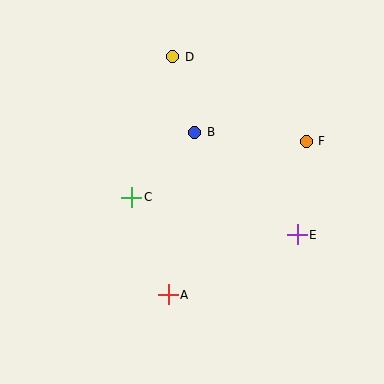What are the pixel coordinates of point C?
Point C is at (132, 197).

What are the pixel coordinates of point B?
Point B is at (195, 132).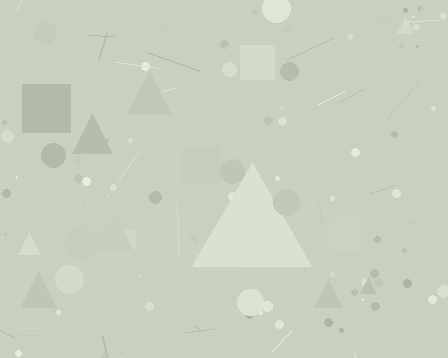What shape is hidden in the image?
A triangle is hidden in the image.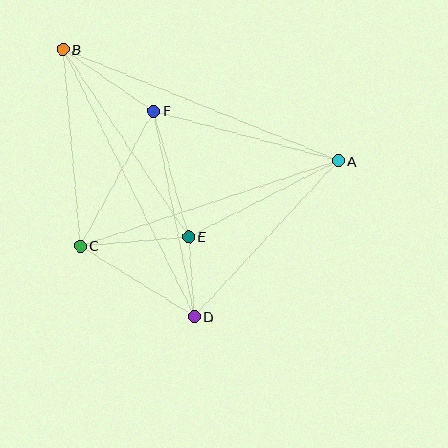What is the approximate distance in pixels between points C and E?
The distance between C and E is approximately 109 pixels.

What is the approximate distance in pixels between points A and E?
The distance between A and E is approximately 168 pixels.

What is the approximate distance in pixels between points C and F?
The distance between C and F is approximately 153 pixels.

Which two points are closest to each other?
Points D and E are closest to each other.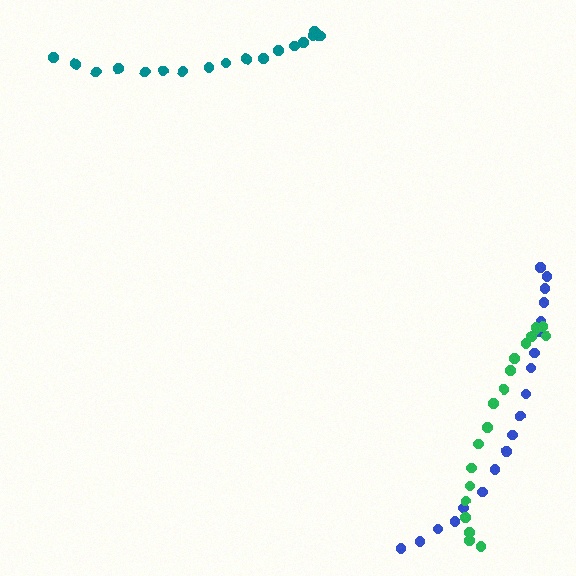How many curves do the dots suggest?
There are 3 distinct paths.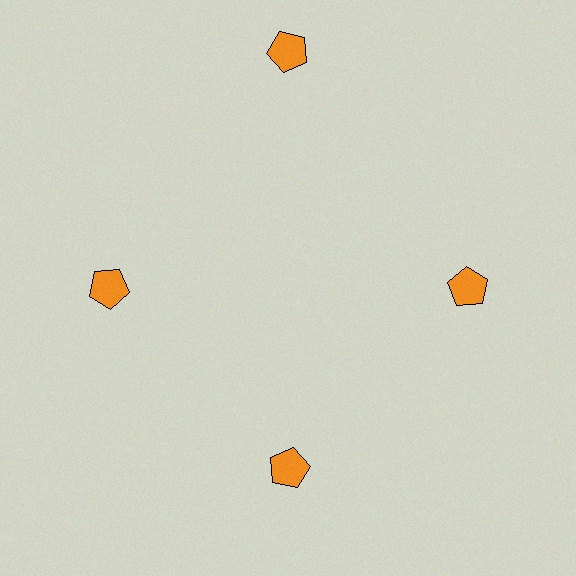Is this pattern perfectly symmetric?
No. The 4 orange pentagons are arranged in a ring, but one element near the 12 o'clock position is pushed outward from the center, breaking the 4-fold rotational symmetry.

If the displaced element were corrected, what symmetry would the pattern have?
It would have 4-fold rotational symmetry — the pattern would map onto itself every 90 degrees.